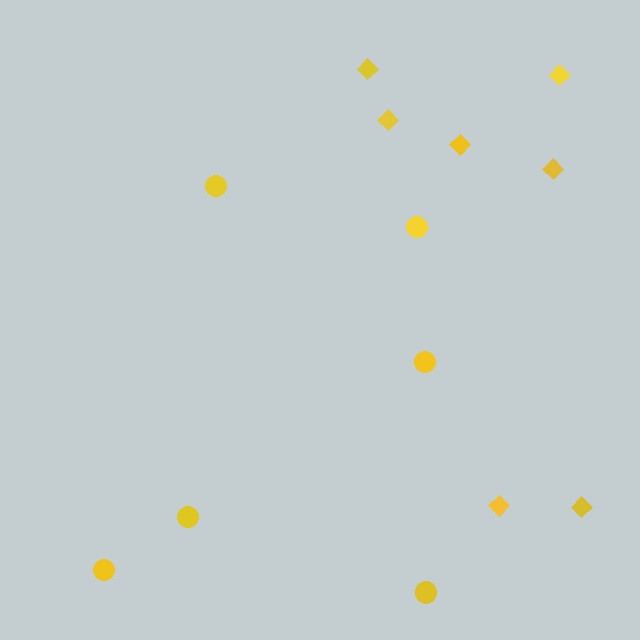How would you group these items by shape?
There are 2 groups: one group of diamonds (7) and one group of circles (6).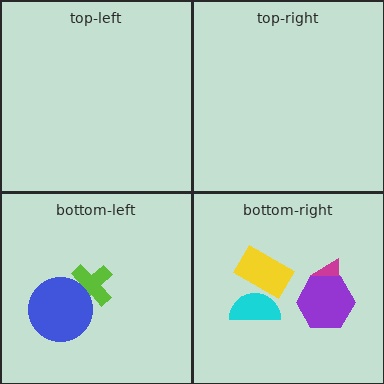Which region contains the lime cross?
The bottom-left region.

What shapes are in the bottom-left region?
The lime cross, the blue circle.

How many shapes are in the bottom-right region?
4.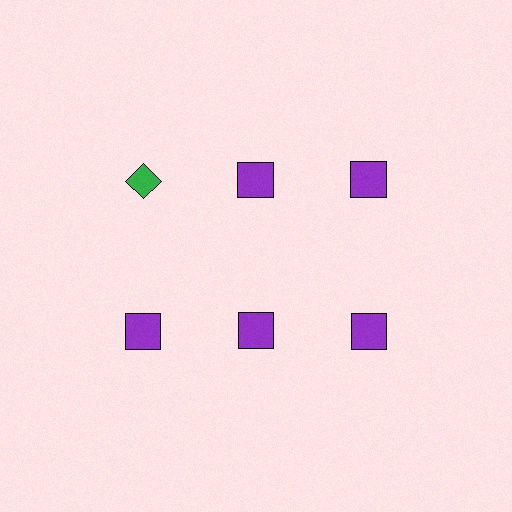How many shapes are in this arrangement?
There are 6 shapes arranged in a grid pattern.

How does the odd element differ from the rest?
It differs in both color (green instead of purple) and shape (diamond instead of square).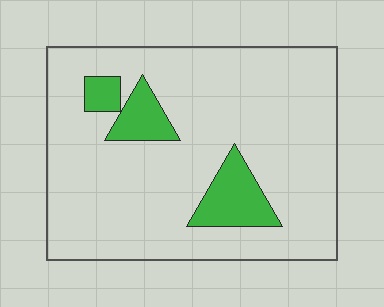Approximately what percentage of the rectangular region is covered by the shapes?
Approximately 15%.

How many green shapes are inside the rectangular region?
3.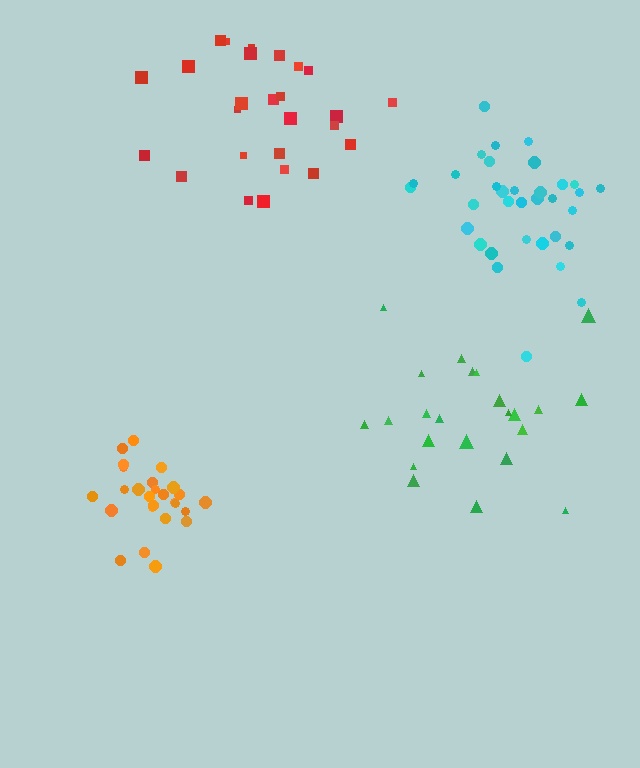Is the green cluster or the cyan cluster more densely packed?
Cyan.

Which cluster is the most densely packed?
Orange.